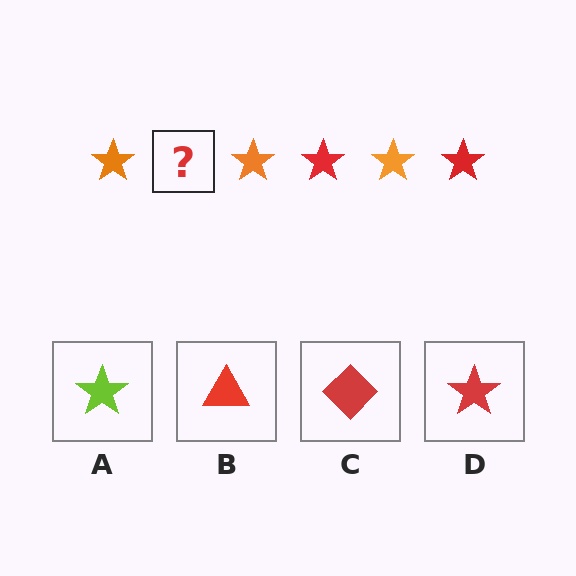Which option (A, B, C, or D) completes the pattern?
D.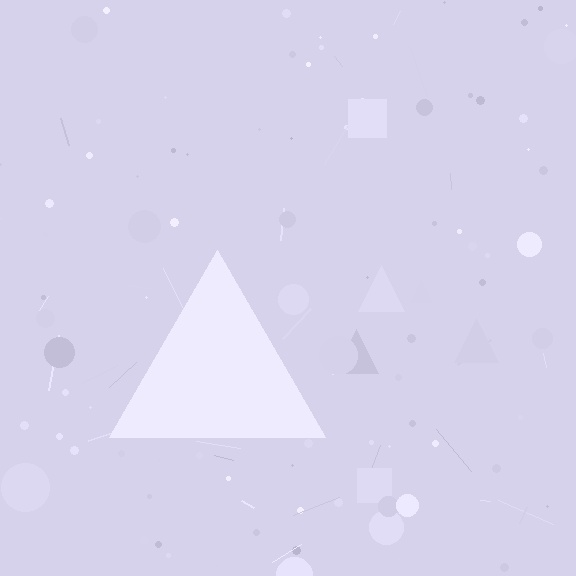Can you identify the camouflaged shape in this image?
The camouflaged shape is a triangle.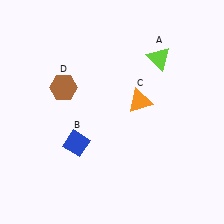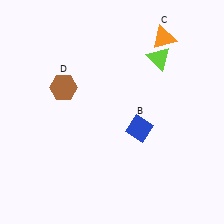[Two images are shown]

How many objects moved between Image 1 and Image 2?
2 objects moved between the two images.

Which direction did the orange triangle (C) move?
The orange triangle (C) moved up.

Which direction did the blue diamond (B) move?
The blue diamond (B) moved right.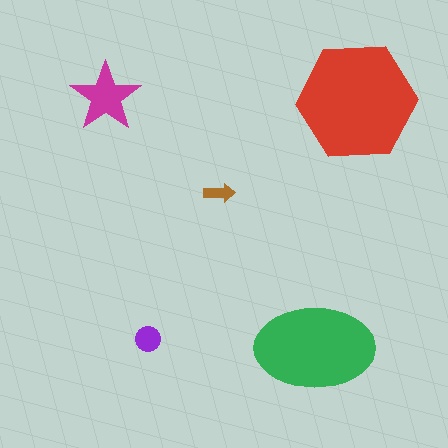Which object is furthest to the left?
The magenta star is leftmost.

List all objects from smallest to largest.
The brown arrow, the purple circle, the magenta star, the green ellipse, the red hexagon.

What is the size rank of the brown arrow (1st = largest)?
5th.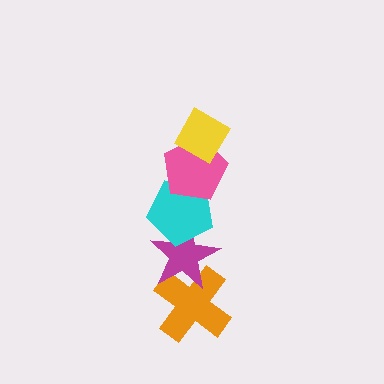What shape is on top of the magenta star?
The cyan pentagon is on top of the magenta star.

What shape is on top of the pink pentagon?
The yellow diamond is on top of the pink pentagon.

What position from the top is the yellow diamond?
The yellow diamond is 1st from the top.